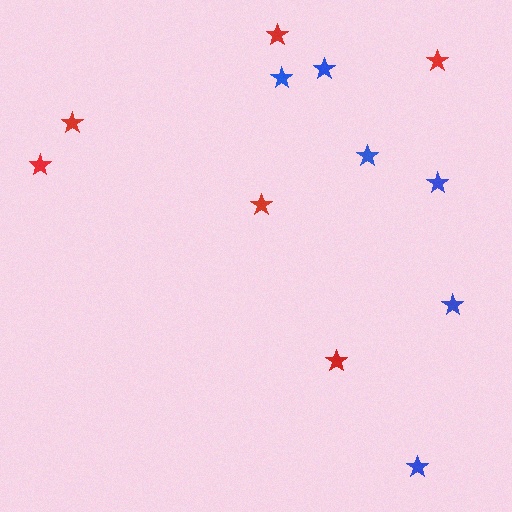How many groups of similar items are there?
There are 2 groups: one group of red stars (6) and one group of blue stars (6).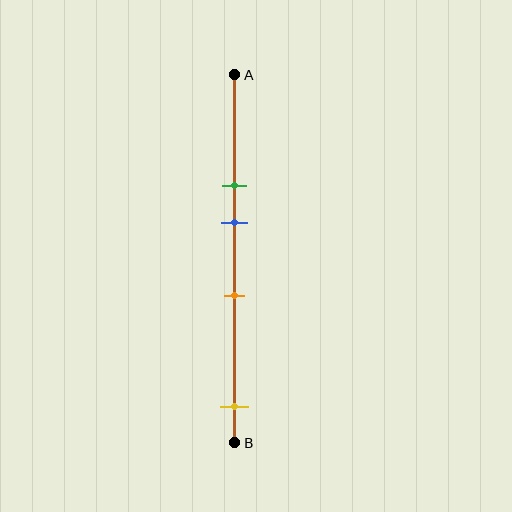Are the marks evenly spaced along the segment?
No, the marks are not evenly spaced.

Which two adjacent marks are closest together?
The green and blue marks are the closest adjacent pair.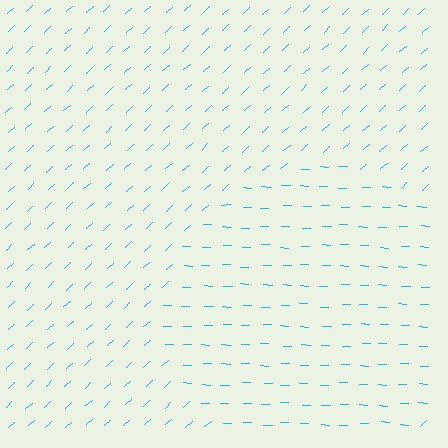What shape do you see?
I see a circle.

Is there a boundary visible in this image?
Yes, there is a texture boundary formed by a change in line orientation.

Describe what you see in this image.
The image is filled with small cyan line segments. A circle region in the image has lines oriented differently from the surrounding lines, creating a visible texture boundary.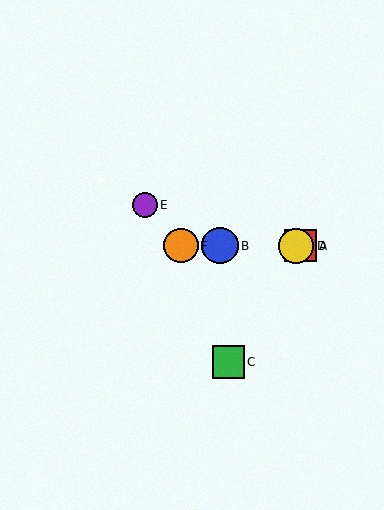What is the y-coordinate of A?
Object A is at y≈246.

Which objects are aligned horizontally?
Objects A, B, D, F are aligned horizontally.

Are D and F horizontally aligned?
Yes, both are at y≈246.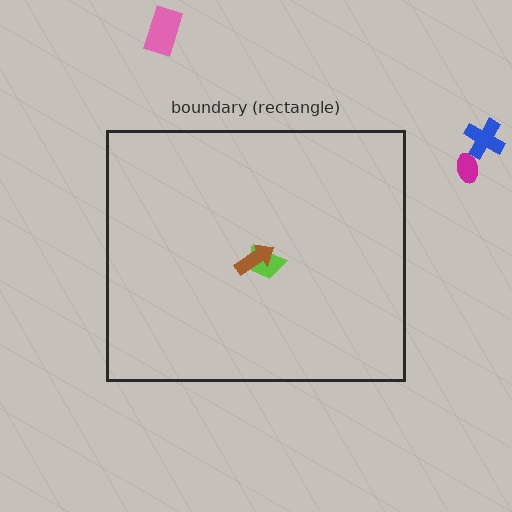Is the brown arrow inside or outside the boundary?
Inside.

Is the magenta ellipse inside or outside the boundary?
Outside.